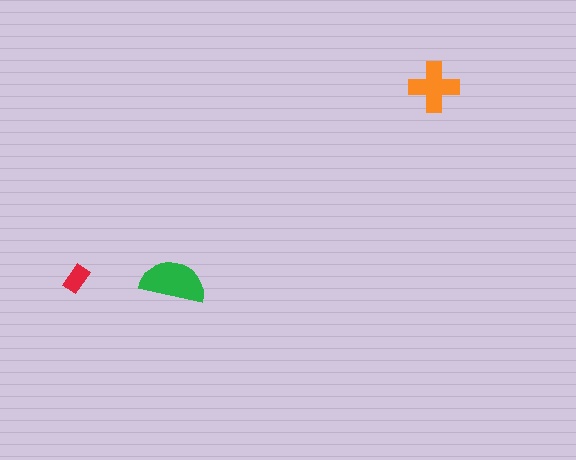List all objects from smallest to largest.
The red rectangle, the orange cross, the green semicircle.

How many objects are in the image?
There are 3 objects in the image.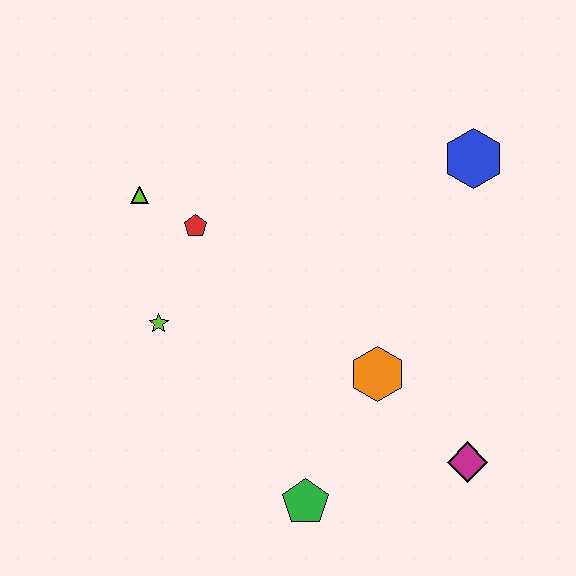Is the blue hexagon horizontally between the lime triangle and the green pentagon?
No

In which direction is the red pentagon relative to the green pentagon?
The red pentagon is above the green pentagon.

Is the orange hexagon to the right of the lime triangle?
Yes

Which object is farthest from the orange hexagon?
The lime triangle is farthest from the orange hexagon.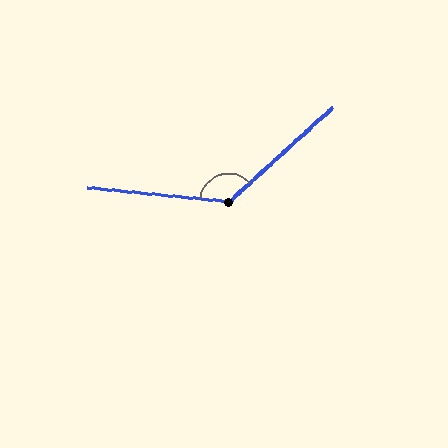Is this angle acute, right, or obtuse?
It is obtuse.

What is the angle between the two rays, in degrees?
Approximately 132 degrees.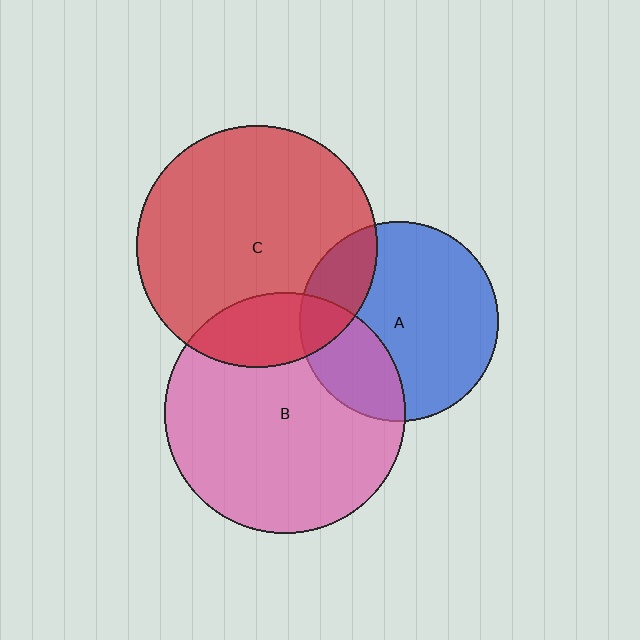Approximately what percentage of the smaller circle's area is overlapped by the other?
Approximately 25%.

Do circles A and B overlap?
Yes.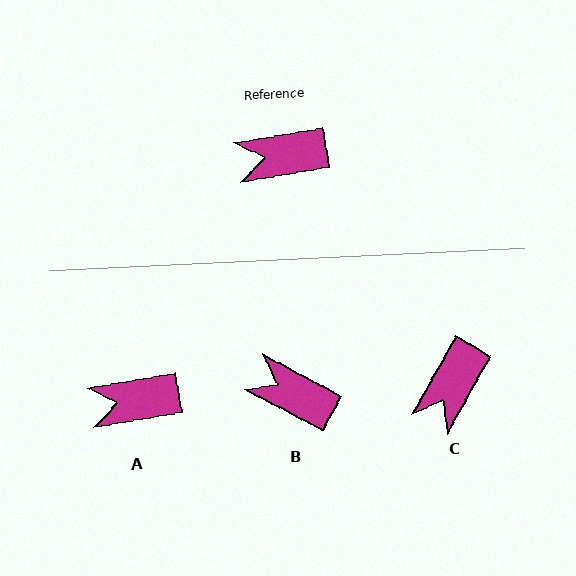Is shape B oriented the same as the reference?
No, it is off by about 38 degrees.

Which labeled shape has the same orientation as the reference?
A.